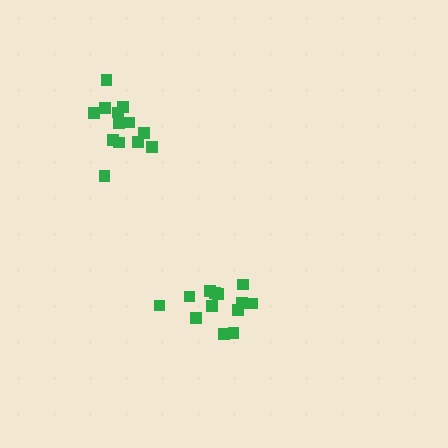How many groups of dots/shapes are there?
There are 2 groups.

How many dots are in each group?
Group 1: 13 dots, Group 2: 13 dots (26 total).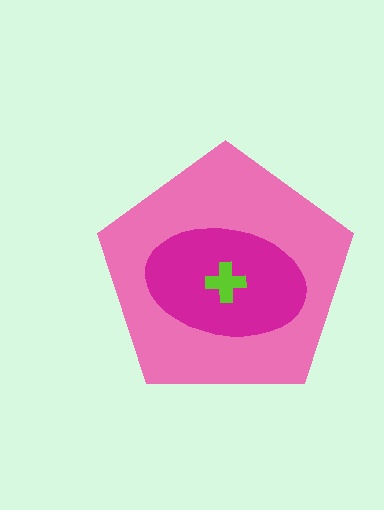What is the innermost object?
The lime cross.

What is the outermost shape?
The pink pentagon.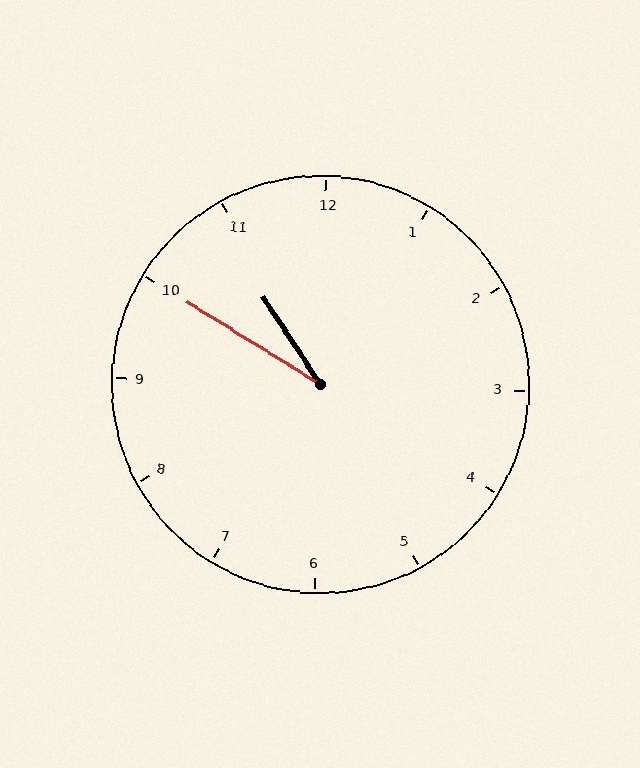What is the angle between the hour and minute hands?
Approximately 25 degrees.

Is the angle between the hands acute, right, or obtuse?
It is acute.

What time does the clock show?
10:50.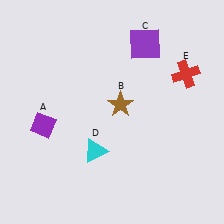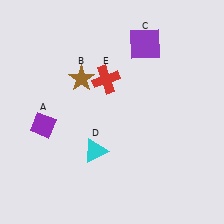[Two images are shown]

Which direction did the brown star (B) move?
The brown star (B) moved left.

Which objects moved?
The objects that moved are: the brown star (B), the red cross (E).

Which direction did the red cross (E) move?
The red cross (E) moved left.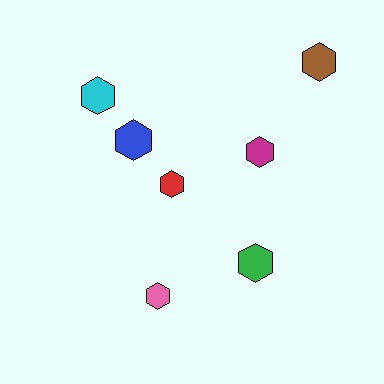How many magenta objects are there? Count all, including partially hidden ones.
There is 1 magenta object.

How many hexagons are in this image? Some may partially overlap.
There are 7 hexagons.